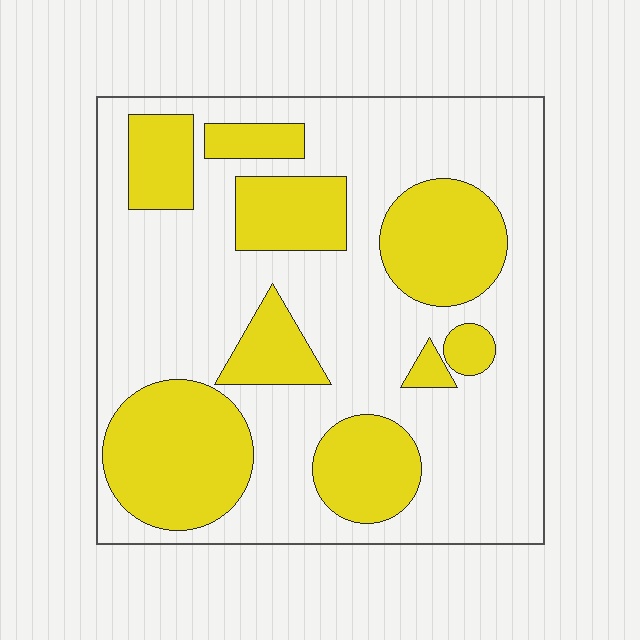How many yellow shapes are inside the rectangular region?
9.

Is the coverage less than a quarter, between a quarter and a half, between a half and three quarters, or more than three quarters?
Between a quarter and a half.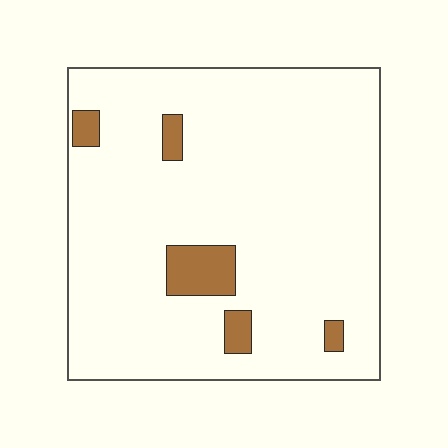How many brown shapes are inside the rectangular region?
5.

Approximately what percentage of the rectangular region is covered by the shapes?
Approximately 10%.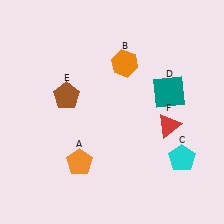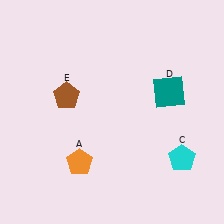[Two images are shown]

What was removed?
The red triangle (F), the orange hexagon (B) were removed in Image 2.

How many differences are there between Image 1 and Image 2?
There are 2 differences between the two images.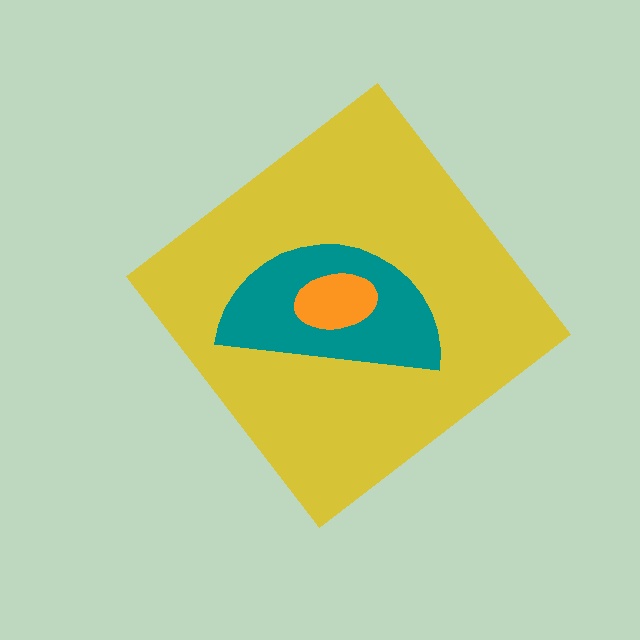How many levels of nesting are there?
3.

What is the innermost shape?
The orange ellipse.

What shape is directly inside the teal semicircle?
The orange ellipse.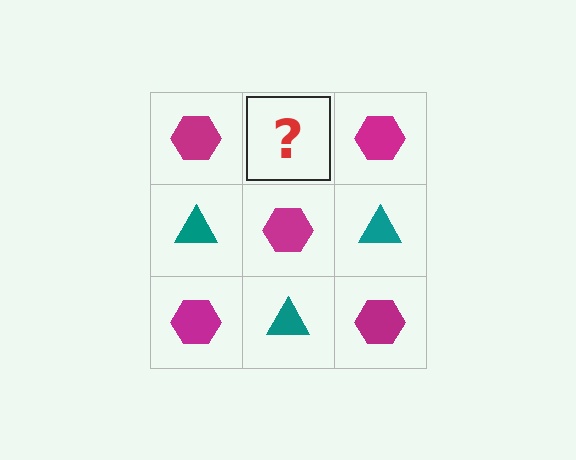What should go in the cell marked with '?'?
The missing cell should contain a teal triangle.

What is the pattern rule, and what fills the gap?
The rule is that it alternates magenta hexagon and teal triangle in a checkerboard pattern. The gap should be filled with a teal triangle.